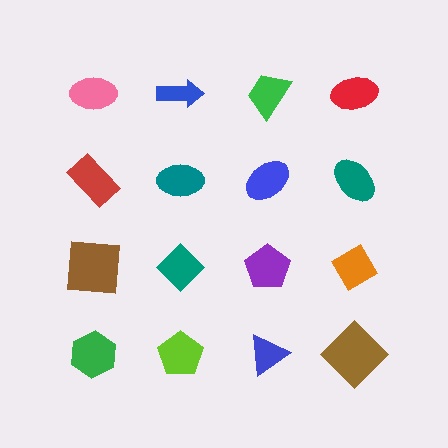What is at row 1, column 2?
A blue arrow.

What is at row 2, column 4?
A teal ellipse.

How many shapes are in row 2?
4 shapes.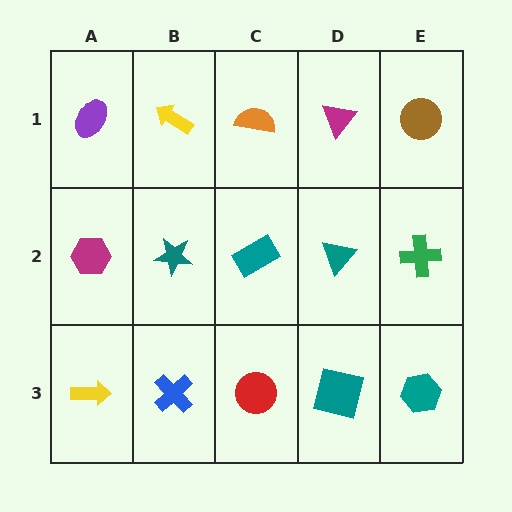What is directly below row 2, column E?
A teal hexagon.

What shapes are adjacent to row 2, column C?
An orange semicircle (row 1, column C), a red circle (row 3, column C), a teal star (row 2, column B), a teal triangle (row 2, column D).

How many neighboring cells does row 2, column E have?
3.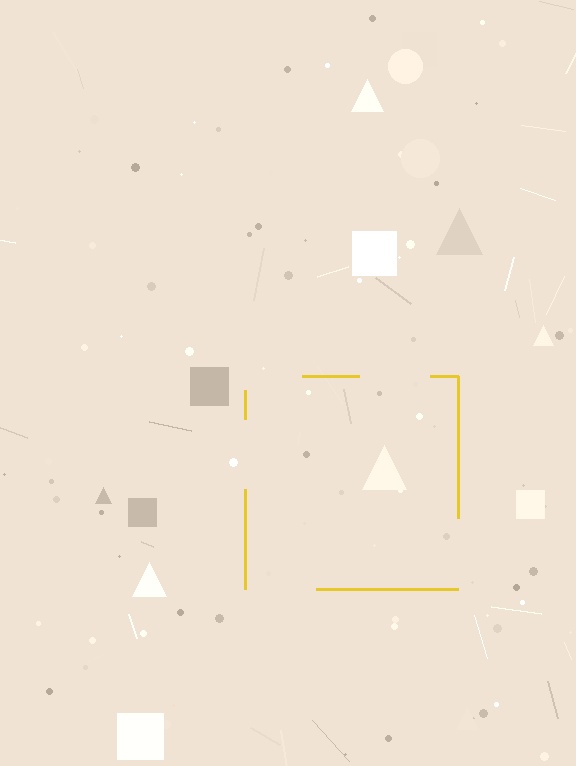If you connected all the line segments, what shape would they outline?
They would outline a square.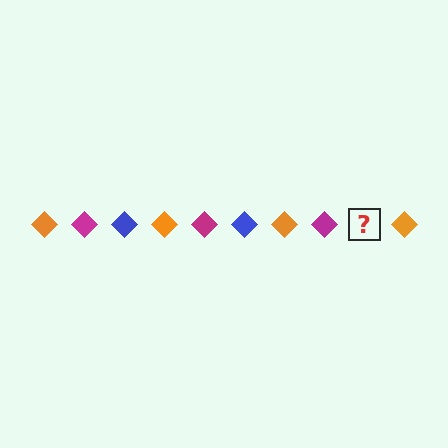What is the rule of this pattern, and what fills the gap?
The rule is that the pattern cycles through orange, magenta, blue diamonds. The gap should be filled with a blue diamond.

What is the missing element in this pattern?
The missing element is a blue diamond.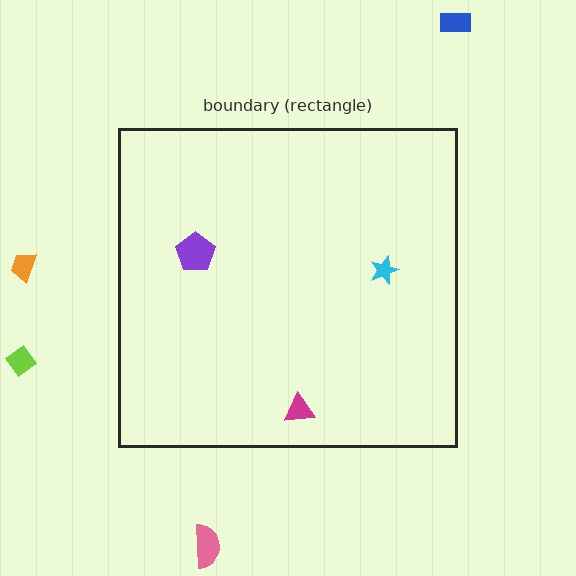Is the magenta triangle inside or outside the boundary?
Inside.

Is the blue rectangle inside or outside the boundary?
Outside.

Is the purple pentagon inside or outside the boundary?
Inside.